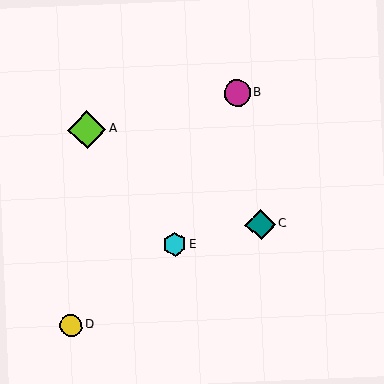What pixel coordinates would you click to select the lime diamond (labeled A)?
Click at (87, 129) to select the lime diamond A.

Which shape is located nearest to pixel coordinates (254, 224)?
The teal diamond (labeled C) at (260, 224) is nearest to that location.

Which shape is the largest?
The lime diamond (labeled A) is the largest.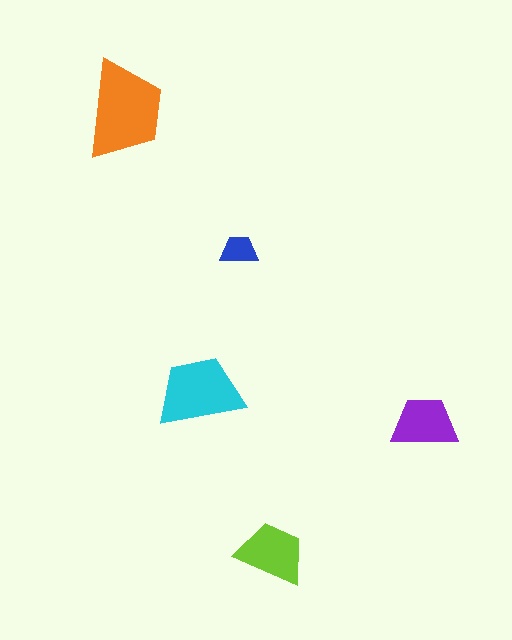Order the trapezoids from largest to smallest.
the orange one, the cyan one, the lime one, the purple one, the blue one.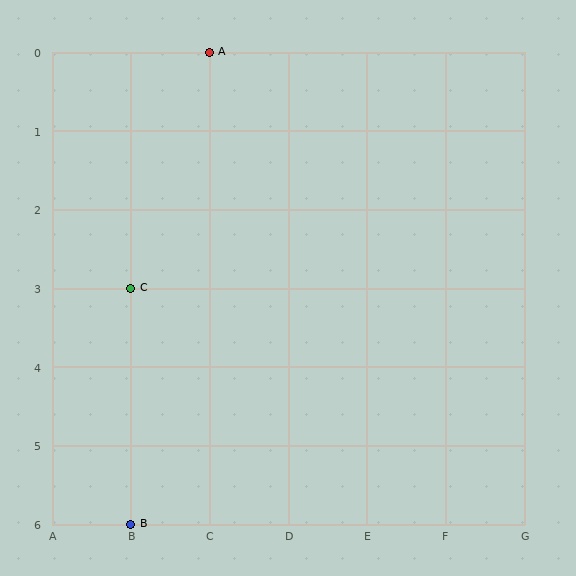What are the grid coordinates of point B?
Point B is at grid coordinates (B, 6).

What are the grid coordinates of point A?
Point A is at grid coordinates (C, 0).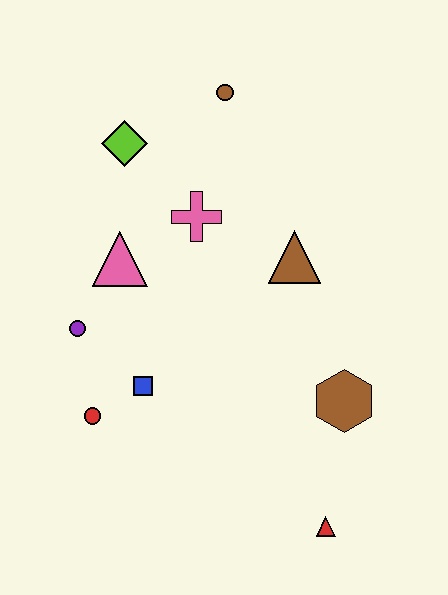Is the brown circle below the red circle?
No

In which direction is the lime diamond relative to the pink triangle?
The lime diamond is above the pink triangle.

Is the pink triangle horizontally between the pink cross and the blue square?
No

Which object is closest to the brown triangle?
The pink cross is closest to the brown triangle.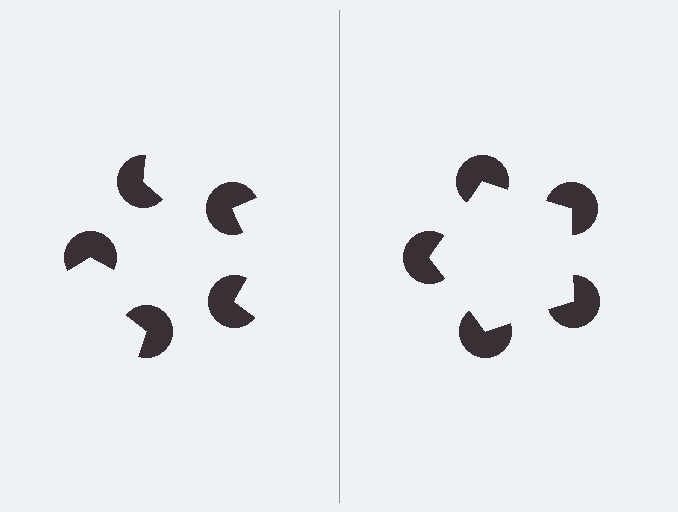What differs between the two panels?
The pac-man discs are positioned identically on both sides; only the wedge orientations differ. On the right they align to a pentagon; on the left they are misaligned.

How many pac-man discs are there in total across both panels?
10 — 5 on each side.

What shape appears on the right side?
An illusory pentagon.